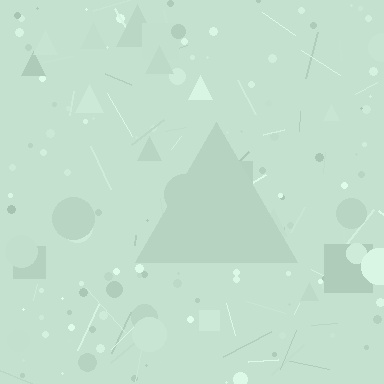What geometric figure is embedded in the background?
A triangle is embedded in the background.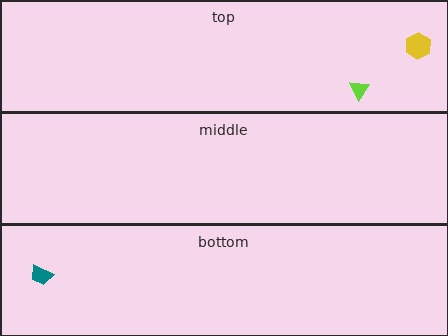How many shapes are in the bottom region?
1.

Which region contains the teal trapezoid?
The bottom region.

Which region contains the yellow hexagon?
The top region.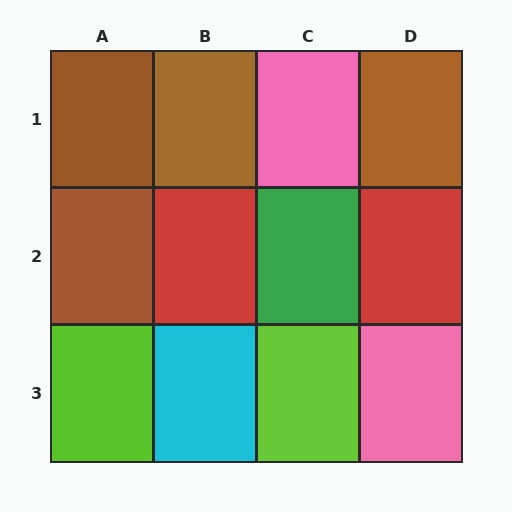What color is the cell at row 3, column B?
Cyan.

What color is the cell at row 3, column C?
Lime.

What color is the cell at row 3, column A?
Lime.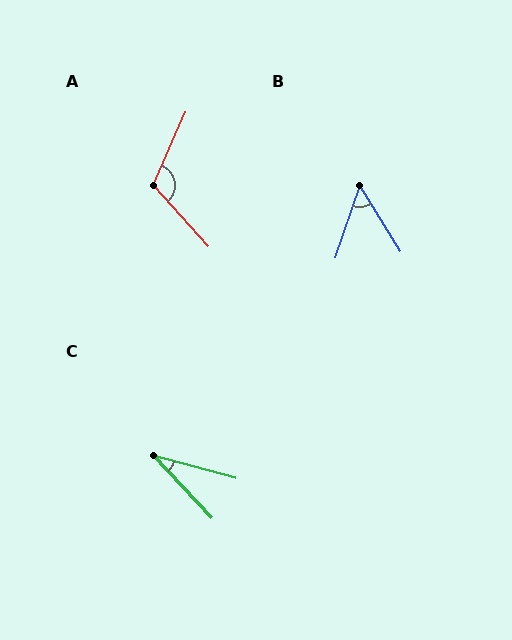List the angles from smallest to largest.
C (32°), B (50°), A (114°).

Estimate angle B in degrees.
Approximately 50 degrees.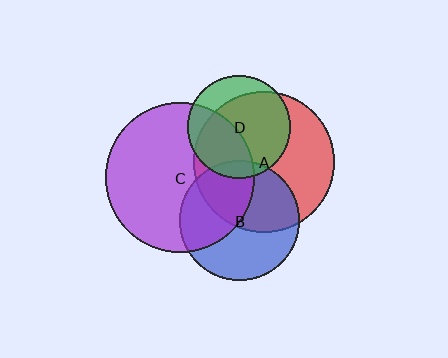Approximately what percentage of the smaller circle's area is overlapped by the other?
Approximately 50%.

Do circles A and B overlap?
Yes.